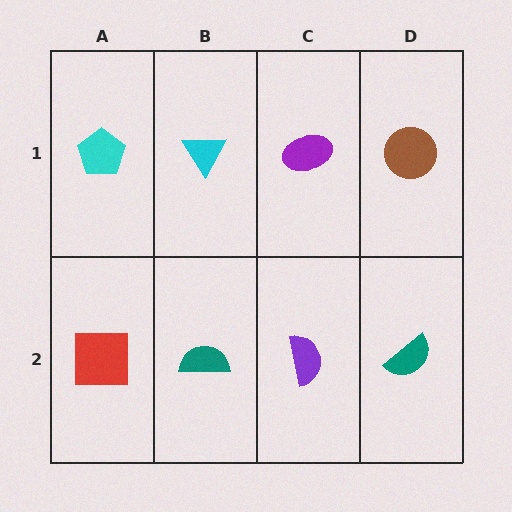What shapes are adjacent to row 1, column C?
A purple semicircle (row 2, column C), a cyan triangle (row 1, column B), a brown circle (row 1, column D).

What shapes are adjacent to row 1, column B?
A teal semicircle (row 2, column B), a cyan pentagon (row 1, column A), a purple ellipse (row 1, column C).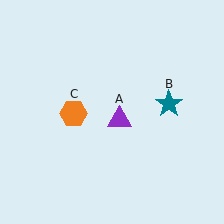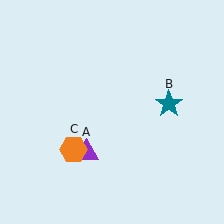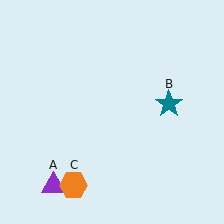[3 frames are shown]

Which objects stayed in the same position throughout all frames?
Teal star (object B) remained stationary.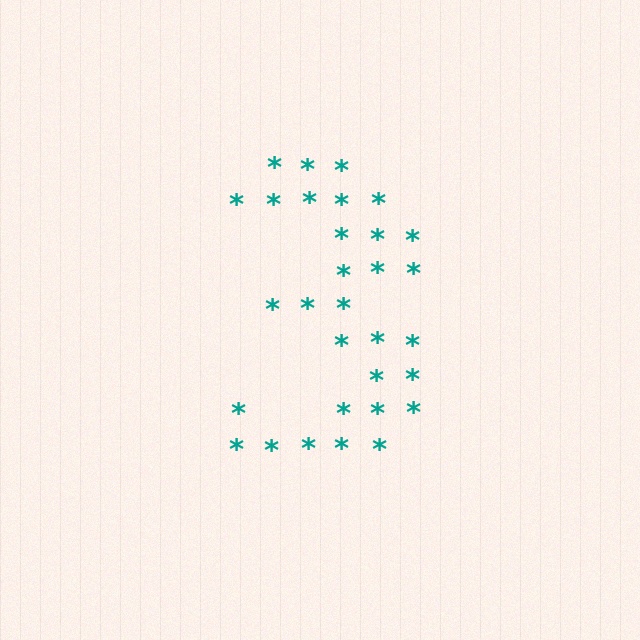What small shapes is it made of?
It is made of small asterisks.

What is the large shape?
The large shape is the digit 3.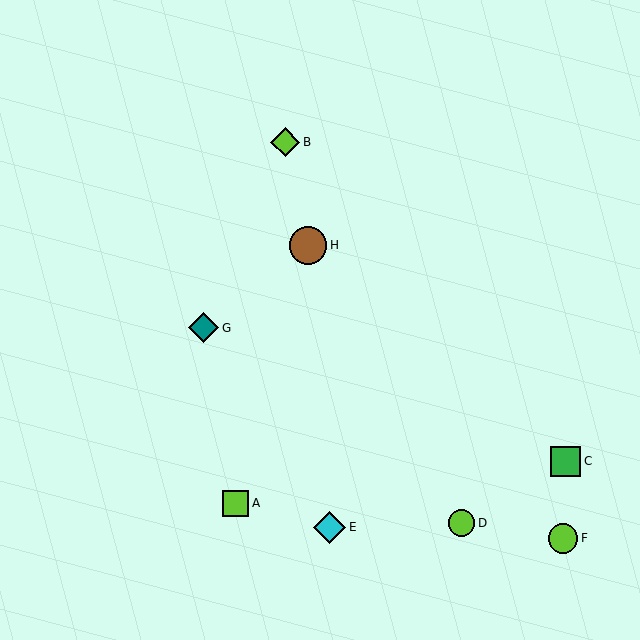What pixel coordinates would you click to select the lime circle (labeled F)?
Click at (563, 538) to select the lime circle F.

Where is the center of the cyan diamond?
The center of the cyan diamond is at (330, 527).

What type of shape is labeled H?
Shape H is a brown circle.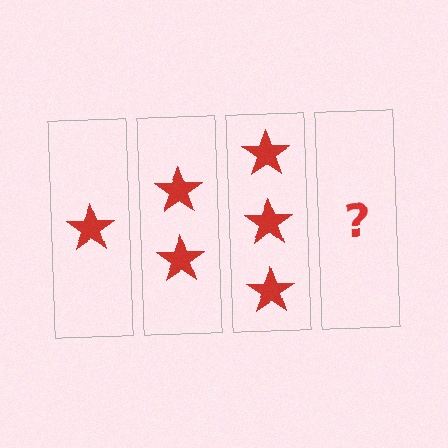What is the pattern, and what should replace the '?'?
The pattern is that each step adds one more star. The '?' should be 4 stars.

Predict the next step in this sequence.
The next step is 4 stars.